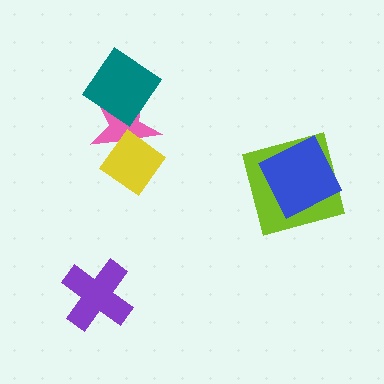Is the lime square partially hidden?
Yes, it is partially covered by another shape.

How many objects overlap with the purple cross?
0 objects overlap with the purple cross.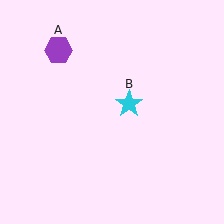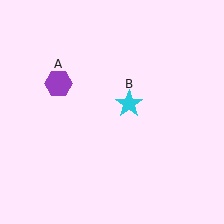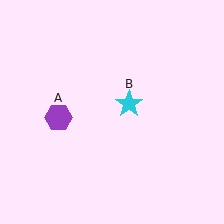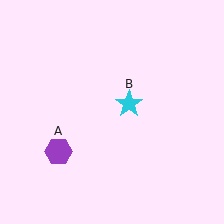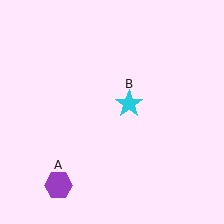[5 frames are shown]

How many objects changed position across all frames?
1 object changed position: purple hexagon (object A).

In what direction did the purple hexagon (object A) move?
The purple hexagon (object A) moved down.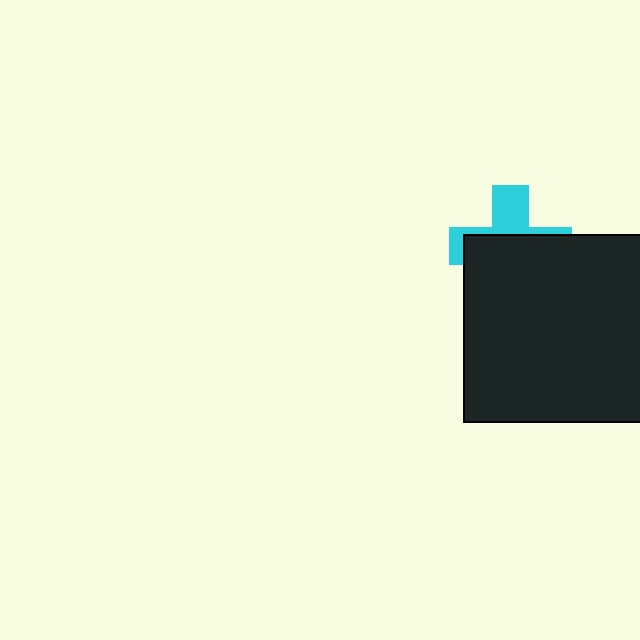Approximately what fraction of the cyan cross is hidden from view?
Roughly 65% of the cyan cross is hidden behind the black square.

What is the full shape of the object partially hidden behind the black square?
The partially hidden object is a cyan cross.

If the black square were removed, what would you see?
You would see the complete cyan cross.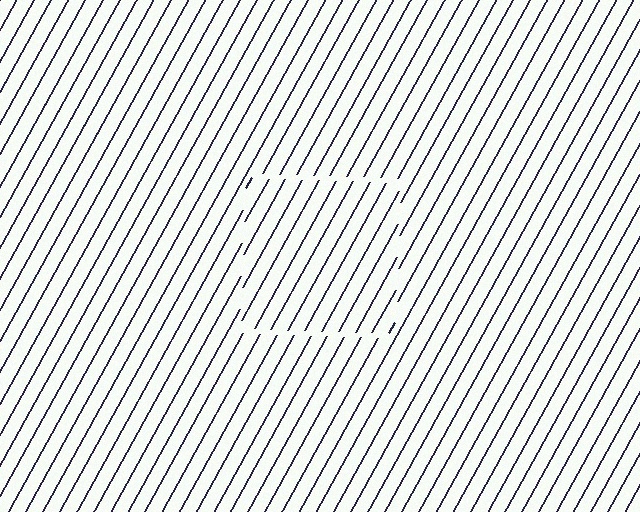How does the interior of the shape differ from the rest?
The interior of the shape contains the same grating, shifted by half a period — the contour is defined by the phase discontinuity where line-ends from the inner and outer gratings abut.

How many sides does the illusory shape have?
4 sides — the line-ends trace a square.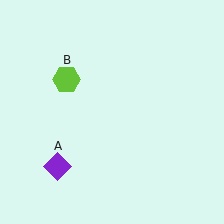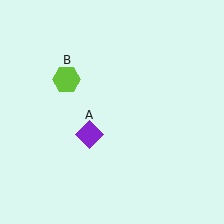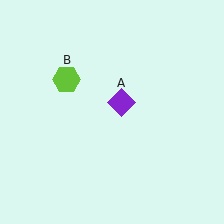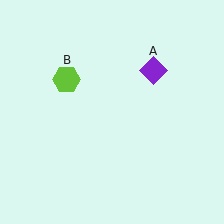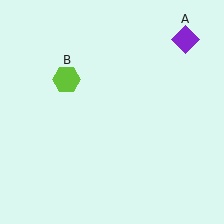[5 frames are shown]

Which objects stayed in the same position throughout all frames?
Lime hexagon (object B) remained stationary.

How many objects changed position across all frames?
1 object changed position: purple diamond (object A).